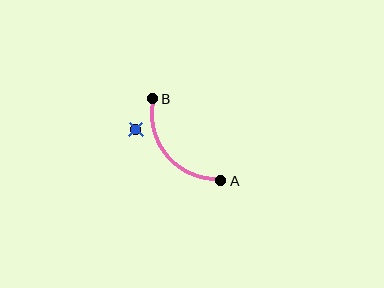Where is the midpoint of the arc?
The arc midpoint is the point on the curve farthest from the straight line joining A and B. It sits below and to the left of that line.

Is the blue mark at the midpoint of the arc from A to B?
No — the blue mark does not lie on the arc at all. It sits slightly outside the curve.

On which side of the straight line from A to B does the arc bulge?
The arc bulges below and to the left of the straight line connecting A and B.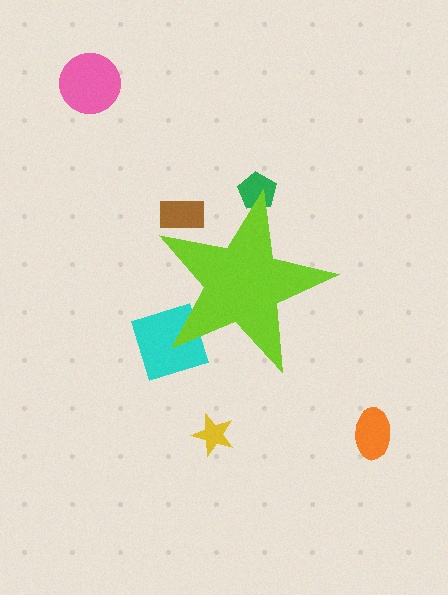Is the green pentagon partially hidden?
Yes, the green pentagon is partially hidden behind the lime star.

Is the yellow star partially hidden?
No, the yellow star is fully visible.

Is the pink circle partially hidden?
No, the pink circle is fully visible.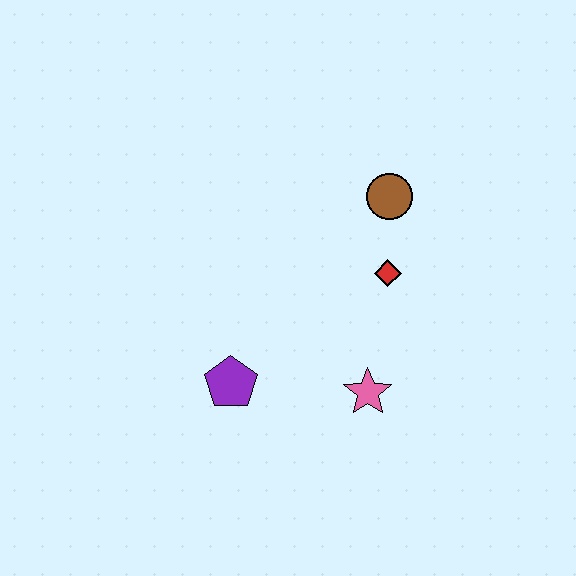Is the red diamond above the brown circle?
No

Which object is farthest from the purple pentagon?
The brown circle is farthest from the purple pentagon.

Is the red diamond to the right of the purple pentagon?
Yes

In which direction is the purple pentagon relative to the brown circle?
The purple pentagon is below the brown circle.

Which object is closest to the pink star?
The red diamond is closest to the pink star.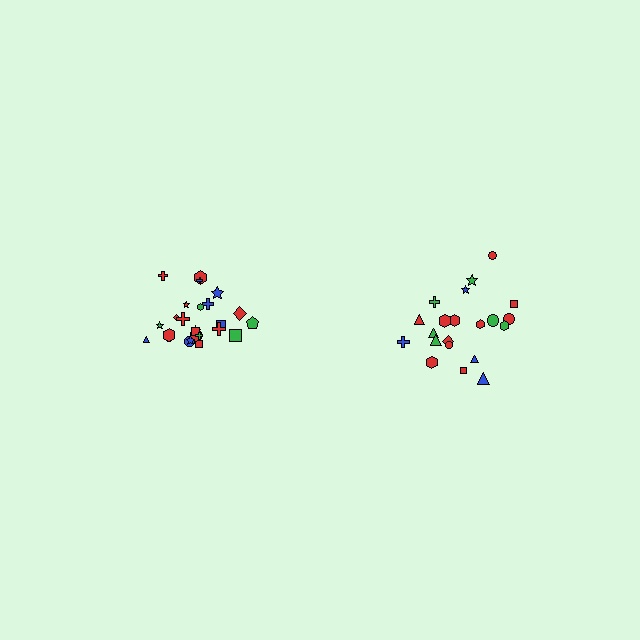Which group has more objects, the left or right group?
The left group.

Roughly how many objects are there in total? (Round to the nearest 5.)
Roughly 45 objects in total.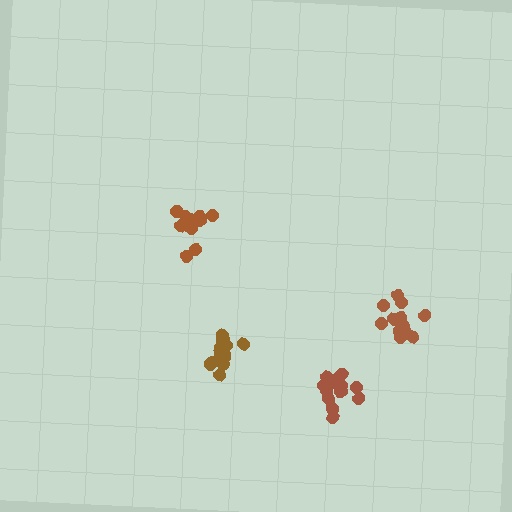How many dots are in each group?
Group 1: 13 dots, Group 2: 12 dots, Group 3: 13 dots, Group 4: 12 dots (50 total).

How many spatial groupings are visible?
There are 4 spatial groupings.